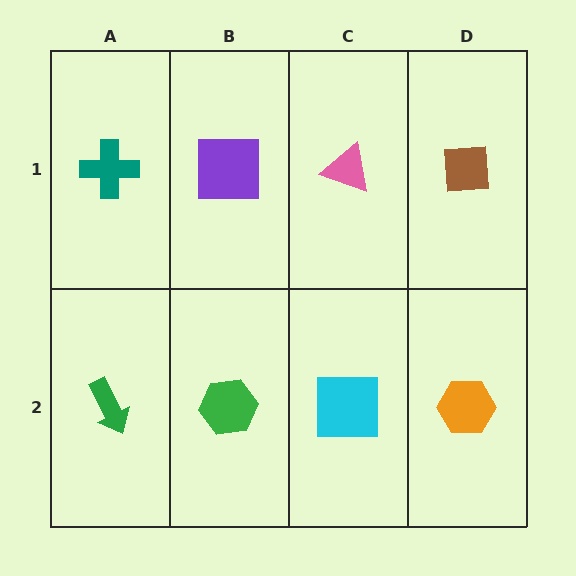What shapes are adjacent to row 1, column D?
An orange hexagon (row 2, column D), a pink triangle (row 1, column C).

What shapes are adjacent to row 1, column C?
A cyan square (row 2, column C), a purple square (row 1, column B), a brown square (row 1, column D).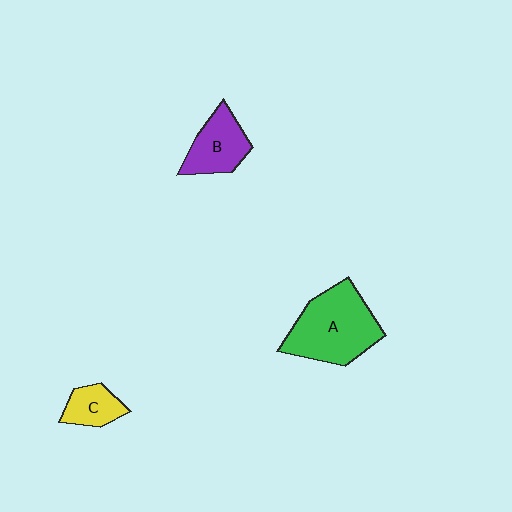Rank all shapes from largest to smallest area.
From largest to smallest: A (green), B (purple), C (yellow).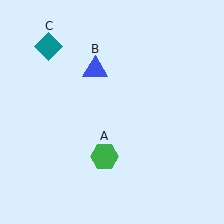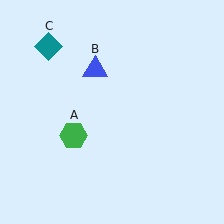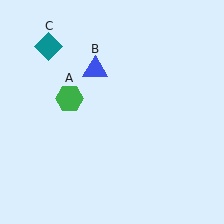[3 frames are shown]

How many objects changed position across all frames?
1 object changed position: green hexagon (object A).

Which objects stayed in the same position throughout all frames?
Blue triangle (object B) and teal diamond (object C) remained stationary.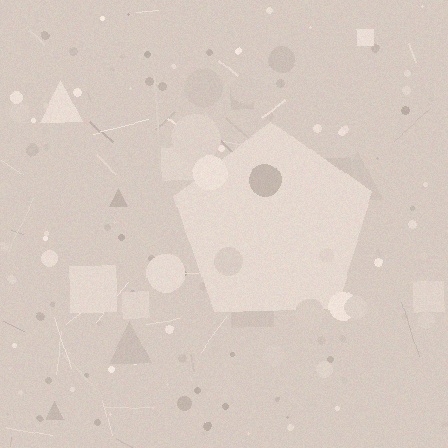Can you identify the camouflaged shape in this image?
The camouflaged shape is a pentagon.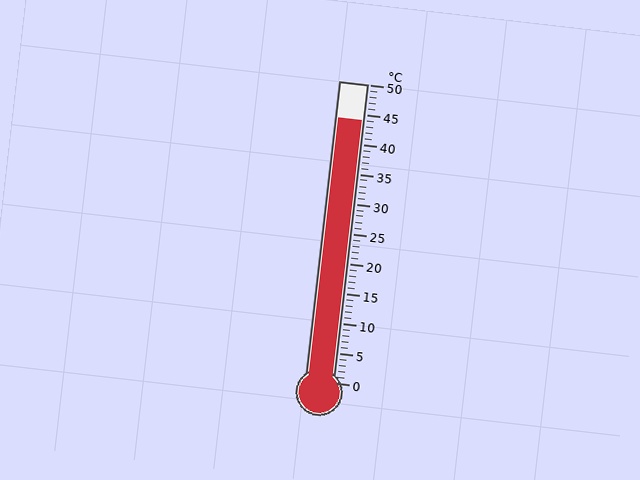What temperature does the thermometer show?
The thermometer shows approximately 44°C.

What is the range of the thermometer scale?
The thermometer scale ranges from 0°C to 50°C.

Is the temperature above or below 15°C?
The temperature is above 15°C.